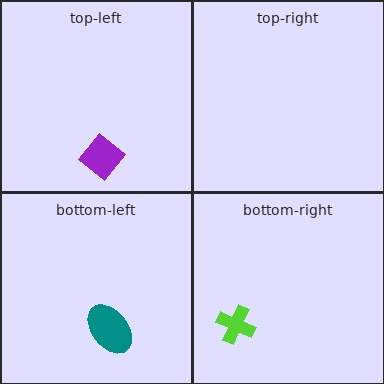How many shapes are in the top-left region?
1.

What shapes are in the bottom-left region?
The teal ellipse.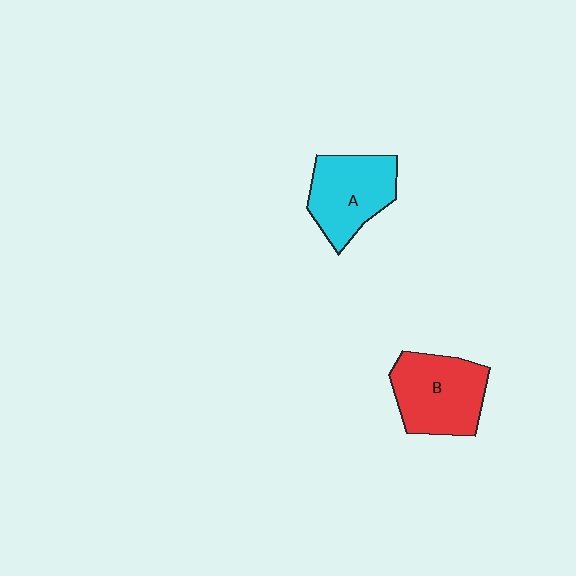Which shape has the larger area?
Shape B (red).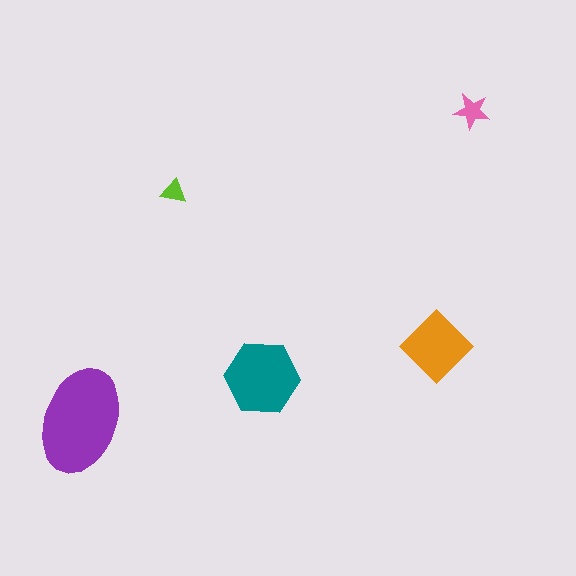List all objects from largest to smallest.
The purple ellipse, the teal hexagon, the orange diamond, the pink star, the lime triangle.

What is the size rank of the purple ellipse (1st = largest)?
1st.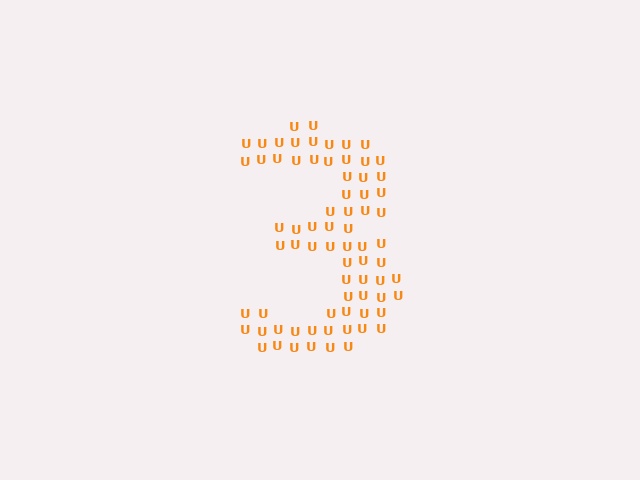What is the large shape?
The large shape is the digit 3.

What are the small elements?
The small elements are letter U's.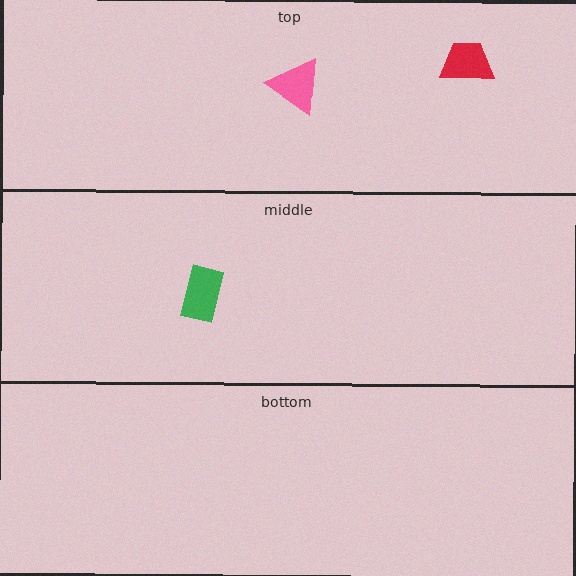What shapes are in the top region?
The pink triangle, the red trapezoid.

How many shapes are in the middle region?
1.